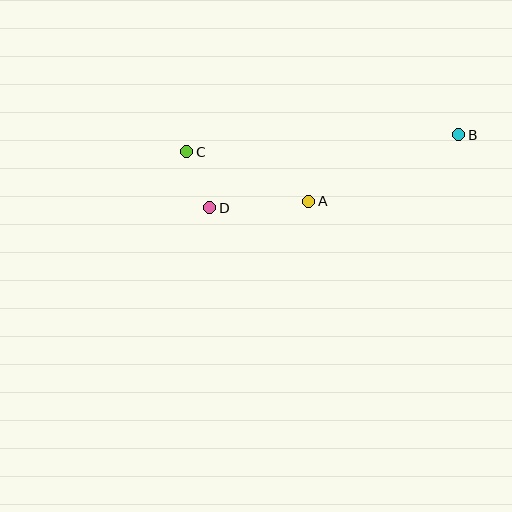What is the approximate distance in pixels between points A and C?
The distance between A and C is approximately 132 pixels.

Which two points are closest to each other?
Points C and D are closest to each other.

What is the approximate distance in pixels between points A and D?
The distance between A and D is approximately 100 pixels.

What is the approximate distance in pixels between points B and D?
The distance between B and D is approximately 260 pixels.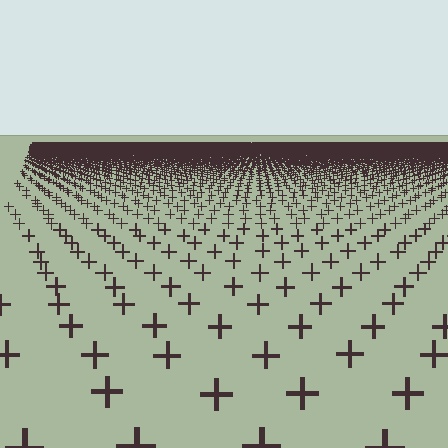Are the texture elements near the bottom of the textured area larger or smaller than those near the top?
Larger. Near the bottom, elements are closer to the viewer and appear at a bigger on-screen size.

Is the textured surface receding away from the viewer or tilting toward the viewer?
The surface is receding away from the viewer. Texture elements get smaller and denser toward the top.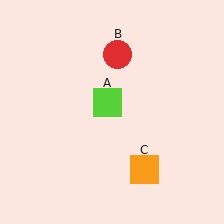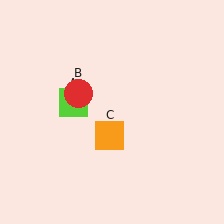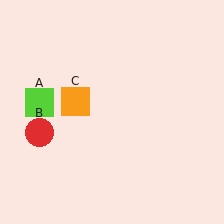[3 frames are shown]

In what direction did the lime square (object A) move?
The lime square (object A) moved left.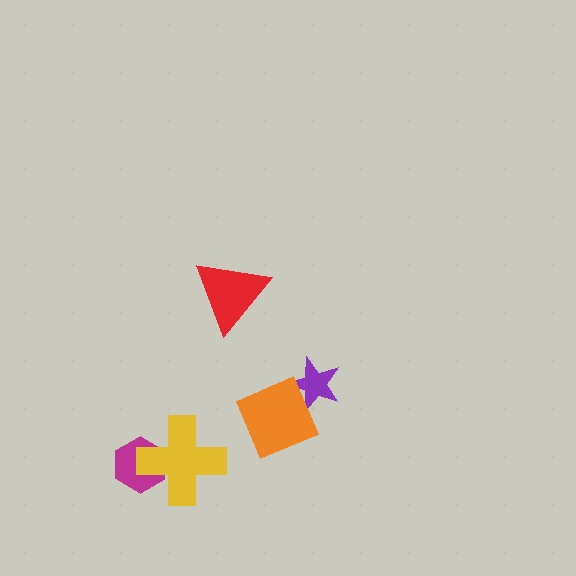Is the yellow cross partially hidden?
No, no other shape covers it.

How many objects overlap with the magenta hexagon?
1 object overlaps with the magenta hexagon.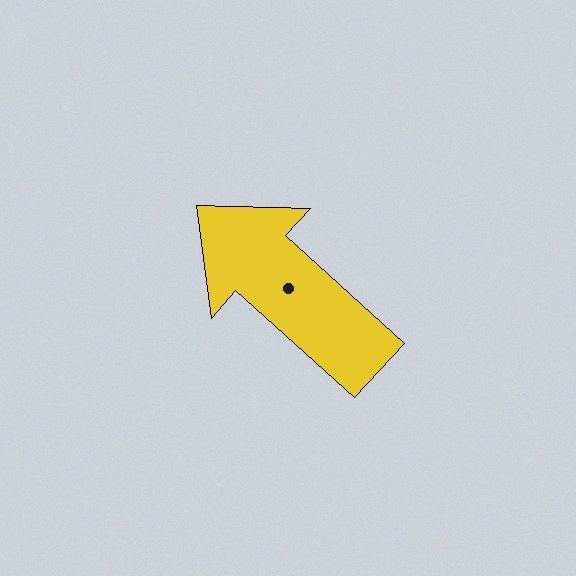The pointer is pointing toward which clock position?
Roughly 10 o'clock.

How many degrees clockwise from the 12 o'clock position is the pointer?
Approximately 312 degrees.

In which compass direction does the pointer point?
Northwest.